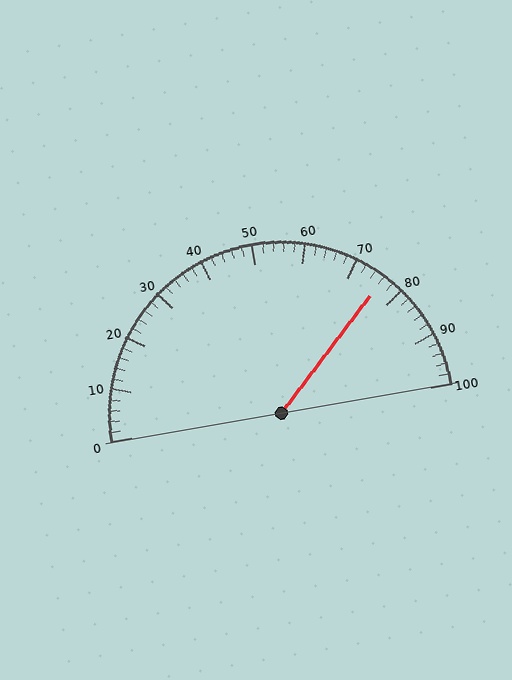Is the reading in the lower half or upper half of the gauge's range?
The reading is in the upper half of the range (0 to 100).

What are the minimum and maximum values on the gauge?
The gauge ranges from 0 to 100.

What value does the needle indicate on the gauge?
The needle indicates approximately 76.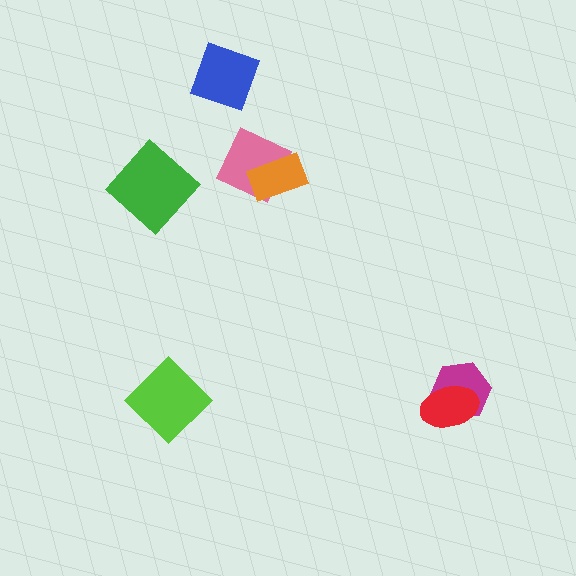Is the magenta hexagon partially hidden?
Yes, it is partially covered by another shape.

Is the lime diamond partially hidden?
No, no other shape covers it.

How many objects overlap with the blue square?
0 objects overlap with the blue square.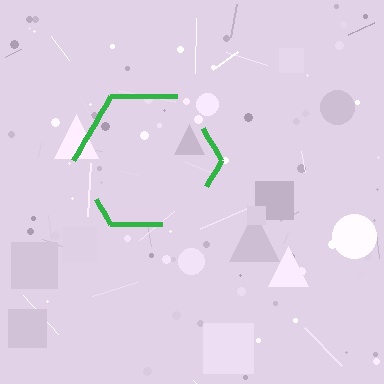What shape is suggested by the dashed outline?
The dashed outline suggests a hexagon.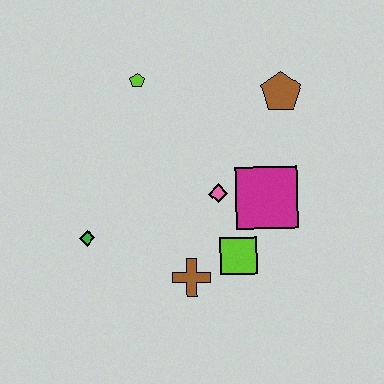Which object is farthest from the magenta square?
The green diamond is farthest from the magenta square.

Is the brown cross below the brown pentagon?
Yes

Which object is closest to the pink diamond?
The magenta square is closest to the pink diamond.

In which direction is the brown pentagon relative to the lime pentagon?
The brown pentagon is to the right of the lime pentagon.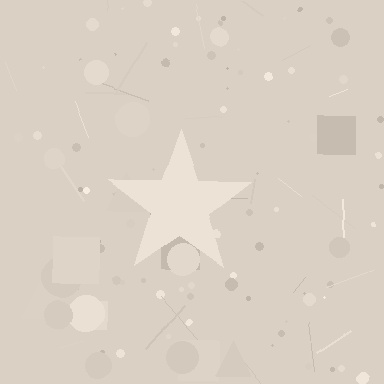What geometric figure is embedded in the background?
A star is embedded in the background.